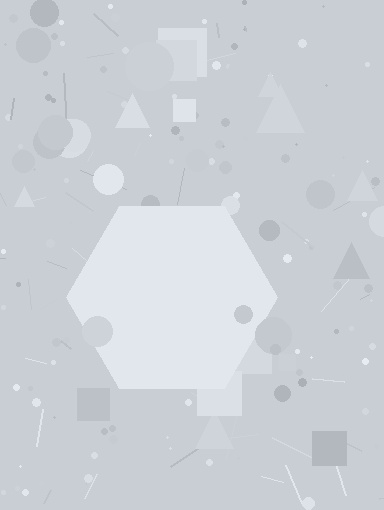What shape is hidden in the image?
A hexagon is hidden in the image.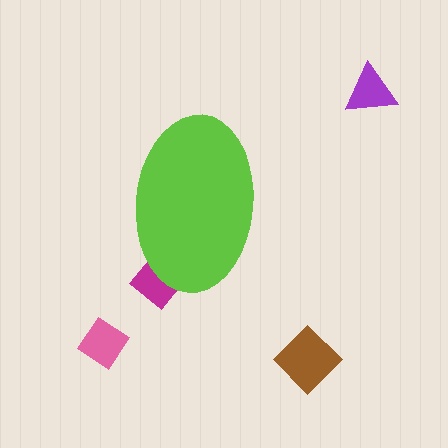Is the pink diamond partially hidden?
No, the pink diamond is fully visible.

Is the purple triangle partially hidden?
No, the purple triangle is fully visible.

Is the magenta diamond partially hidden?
Yes, the magenta diamond is partially hidden behind the lime ellipse.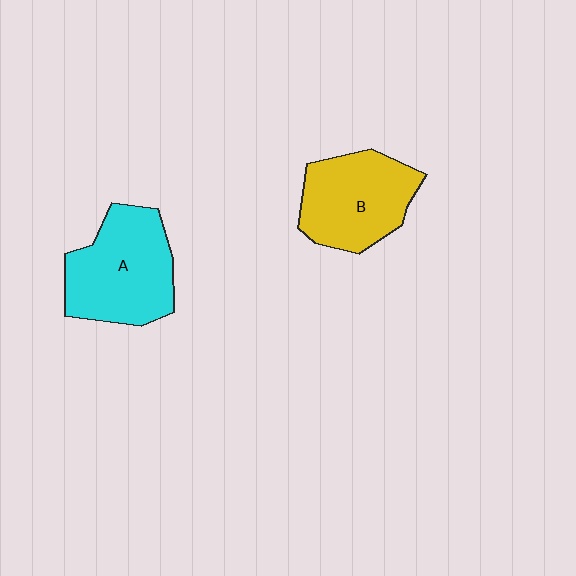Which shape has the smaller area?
Shape B (yellow).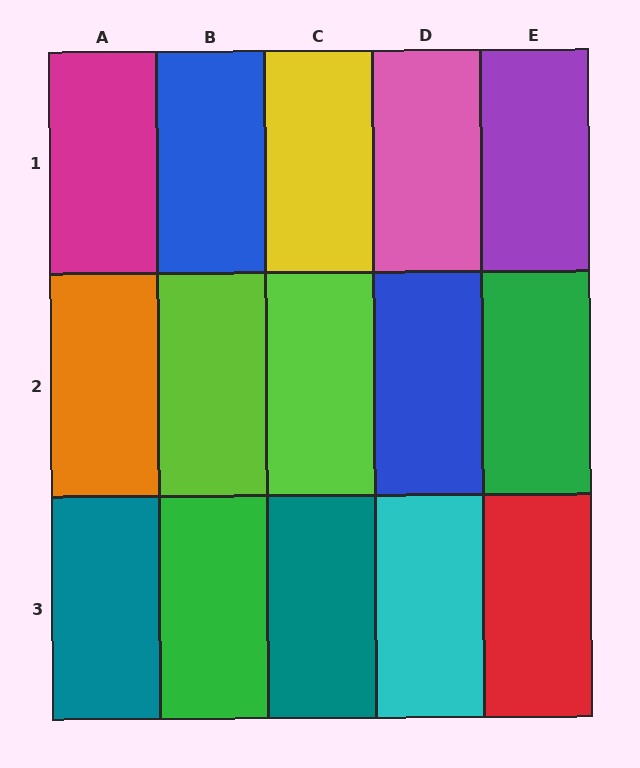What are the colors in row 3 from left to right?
Teal, green, teal, cyan, red.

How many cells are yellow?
1 cell is yellow.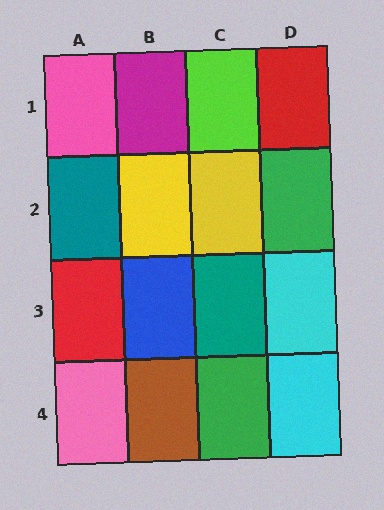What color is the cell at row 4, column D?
Cyan.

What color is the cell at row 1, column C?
Lime.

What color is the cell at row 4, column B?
Brown.